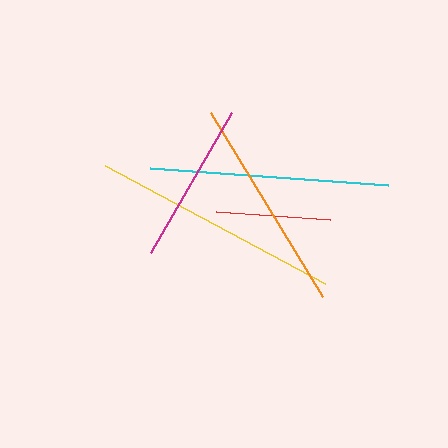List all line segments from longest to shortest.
From longest to shortest: yellow, cyan, orange, magenta, red.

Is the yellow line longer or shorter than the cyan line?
The yellow line is longer than the cyan line.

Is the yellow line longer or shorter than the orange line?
The yellow line is longer than the orange line.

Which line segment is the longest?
The yellow line is the longest at approximately 250 pixels.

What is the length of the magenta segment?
The magenta segment is approximately 162 pixels long.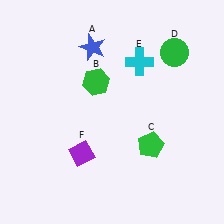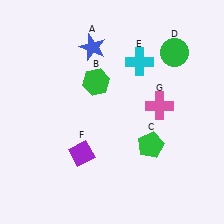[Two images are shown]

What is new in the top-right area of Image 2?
A pink cross (G) was added in the top-right area of Image 2.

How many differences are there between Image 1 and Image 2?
There is 1 difference between the two images.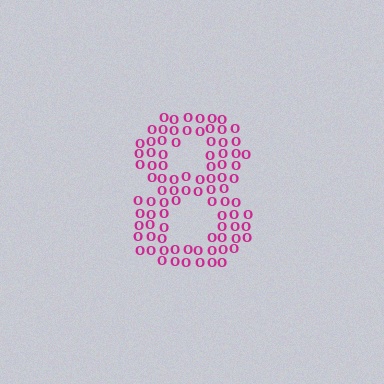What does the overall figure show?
The overall figure shows the digit 8.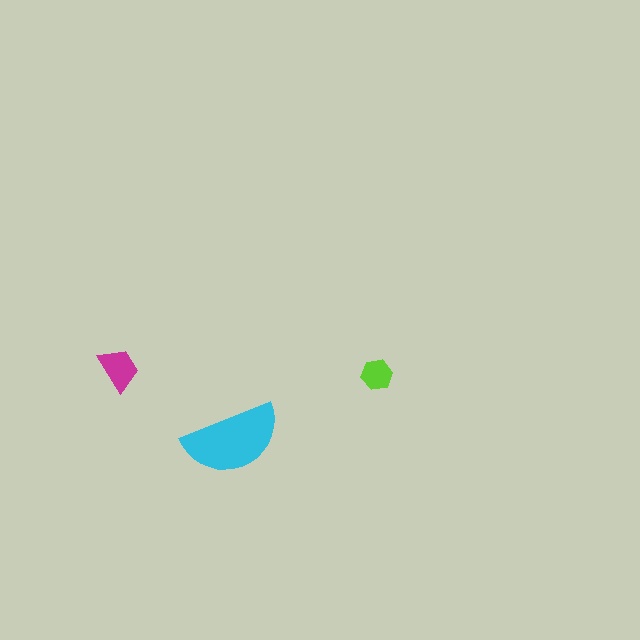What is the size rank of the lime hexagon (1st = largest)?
3rd.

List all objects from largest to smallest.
The cyan semicircle, the magenta trapezoid, the lime hexagon.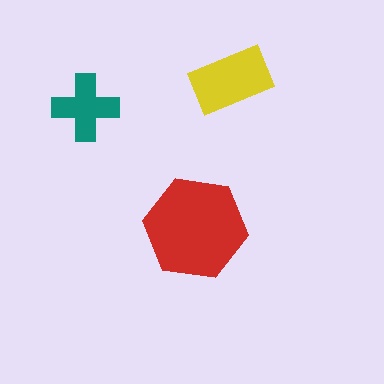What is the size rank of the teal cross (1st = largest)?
3rd.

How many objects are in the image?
There are 3 objects in the image.